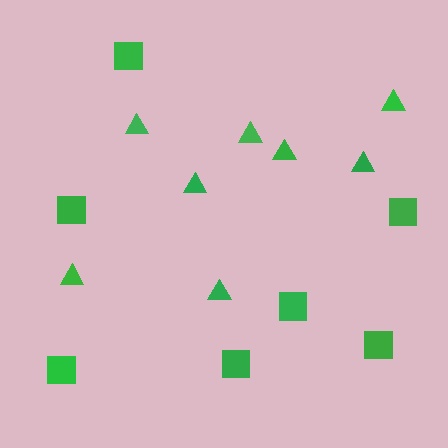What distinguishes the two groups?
There are 2 groups: one group of triangles (8) and one group of squares (7).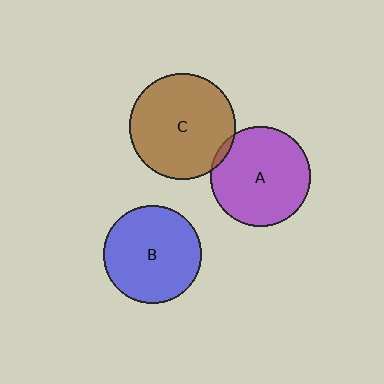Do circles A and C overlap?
Yes.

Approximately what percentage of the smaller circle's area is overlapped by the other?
Approximately 5%.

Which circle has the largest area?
Circle C (brown).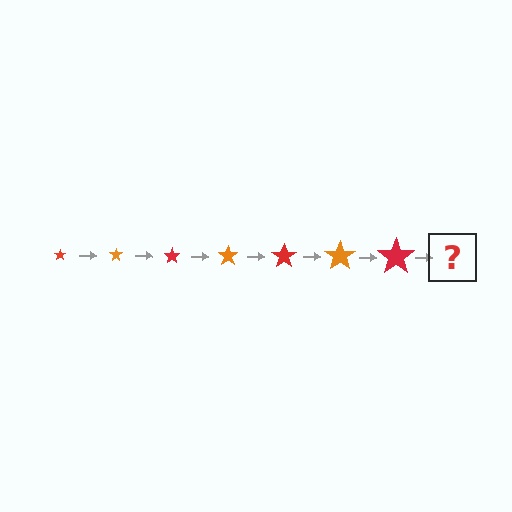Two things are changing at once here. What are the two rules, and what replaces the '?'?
The two rules are that the star grows larger each step and the color cycles through red and orange. The '?' should be an orange star, larger than the previous one.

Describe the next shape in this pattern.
It should be an orange star, larger than the previous one.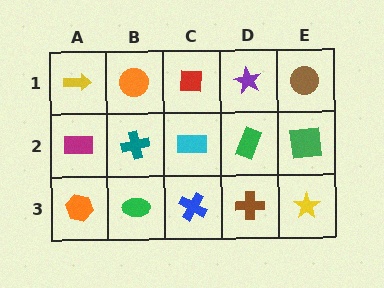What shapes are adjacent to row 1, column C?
A cyan rectangle (row 2, column C), an orange circle (row 1, column B), a purple star (row 1, column D).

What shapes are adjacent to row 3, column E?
A green square (row 2, column E), a brown cross (row 3, column D).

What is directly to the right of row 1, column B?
A red square.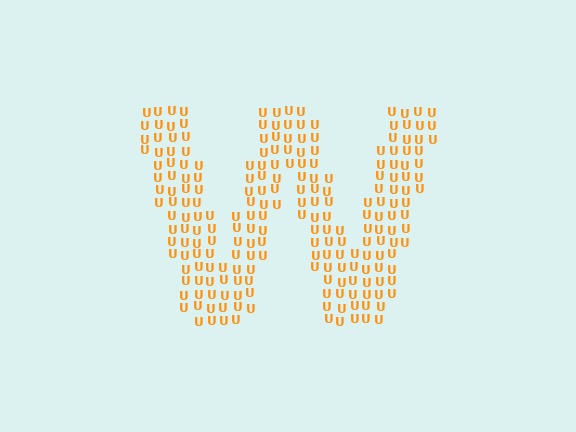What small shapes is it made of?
It is made of small letter U's.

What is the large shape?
The large shape is the letter W.